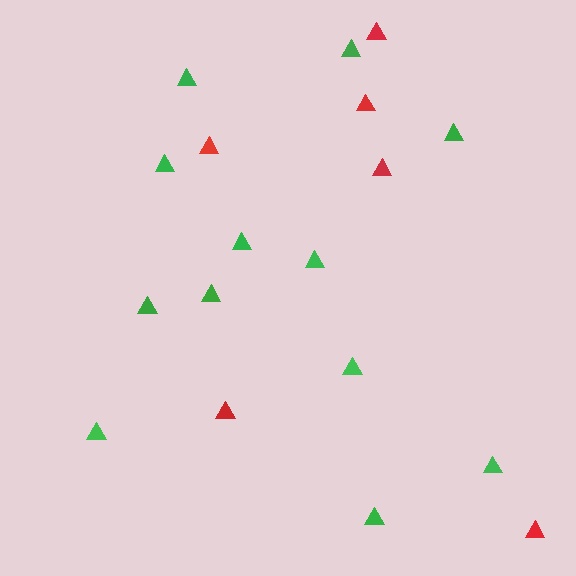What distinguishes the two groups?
There are 2 groups: one group of red triangles (6) and one group of green triangles (12).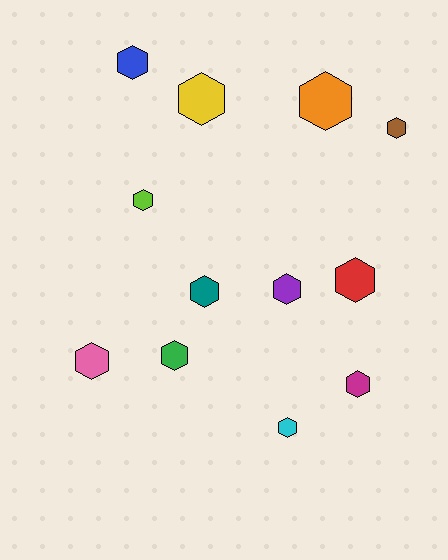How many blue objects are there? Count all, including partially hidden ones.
There is 1 blue object.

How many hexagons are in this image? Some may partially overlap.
There are 12 hexagons.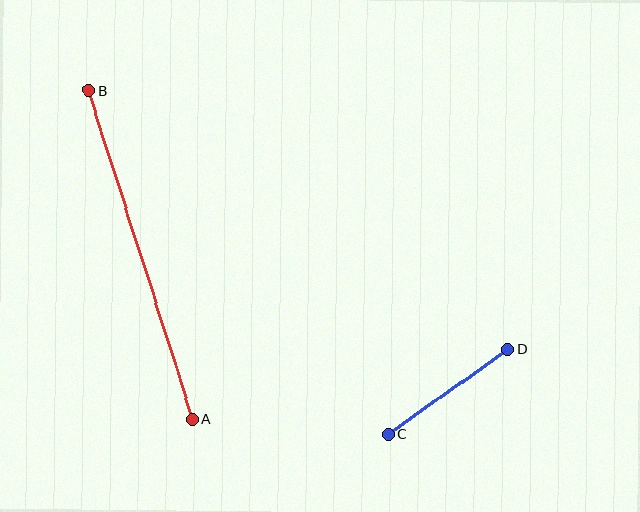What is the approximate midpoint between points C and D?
The midpoint is at approximately (448, 392) pixels.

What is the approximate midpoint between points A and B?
The midpoint is at approximately (140, 255) pixels.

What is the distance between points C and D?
The distance is approximately 146 pixels.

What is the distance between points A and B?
The distance is approximately 345 pixels.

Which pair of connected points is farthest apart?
Points A and B are farthest apart.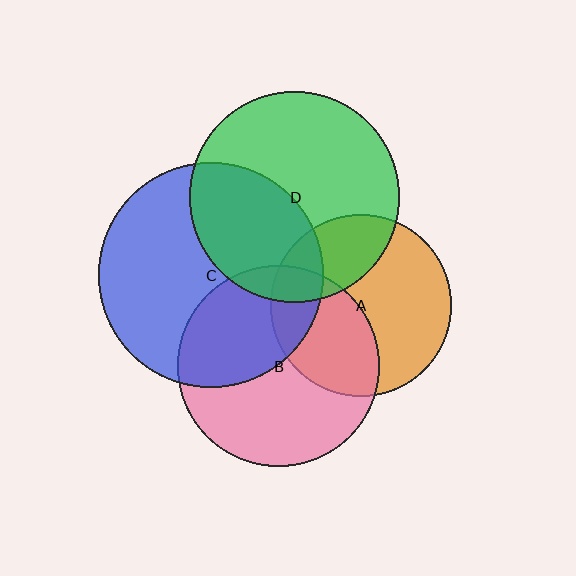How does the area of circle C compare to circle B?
Approximately 1.2 times.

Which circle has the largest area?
Circle C (blue).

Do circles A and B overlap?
Yes.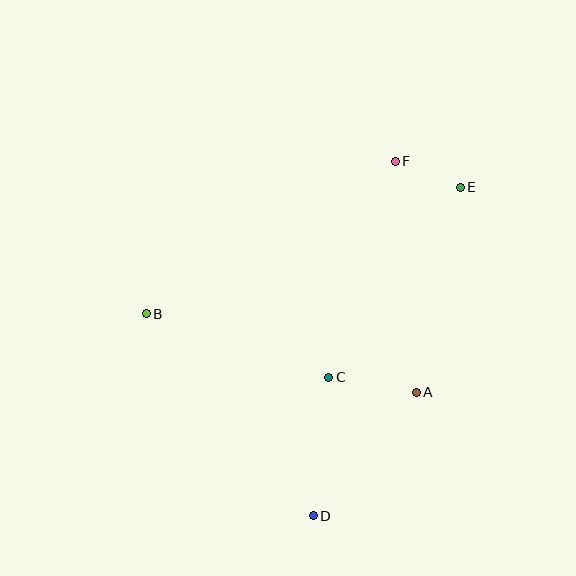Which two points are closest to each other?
Points E and F are closest to each other.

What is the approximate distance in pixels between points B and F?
The distance between B and F is approximately 292 pixels.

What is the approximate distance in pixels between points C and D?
The distance between C and D is approximately 140 pixels.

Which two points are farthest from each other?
Points D and F are farthest from each other.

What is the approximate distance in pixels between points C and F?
The distance between C and F is approximately 225 pixels.